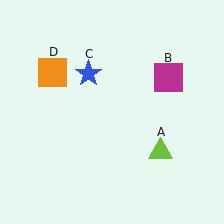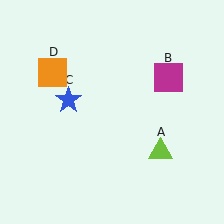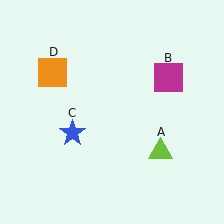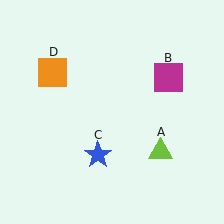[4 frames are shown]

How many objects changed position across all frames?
1 object changed position: blue star (object C).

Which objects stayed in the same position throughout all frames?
Lime triangle (object A) and magenta square (object B) and orange square (object D) remained stationary.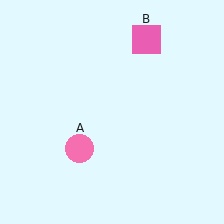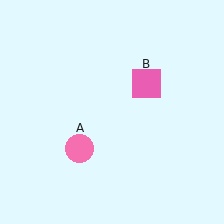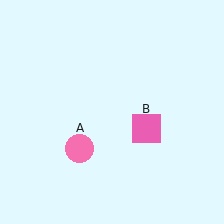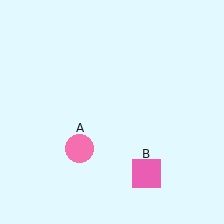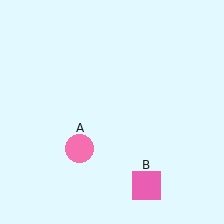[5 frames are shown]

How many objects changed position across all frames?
1 object changed position: pink square (object B).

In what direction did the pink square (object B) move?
The pink square (object B) moved down.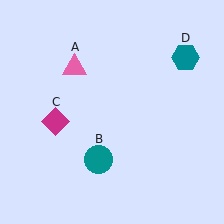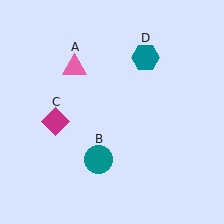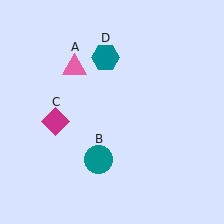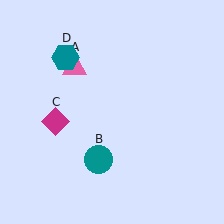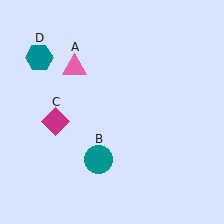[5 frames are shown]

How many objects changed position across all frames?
1 object changed position: teal hexagon (object D).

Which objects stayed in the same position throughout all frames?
Pink triangle (object A) and teal circle (object B) and magenta diamond (object C) remained stationary.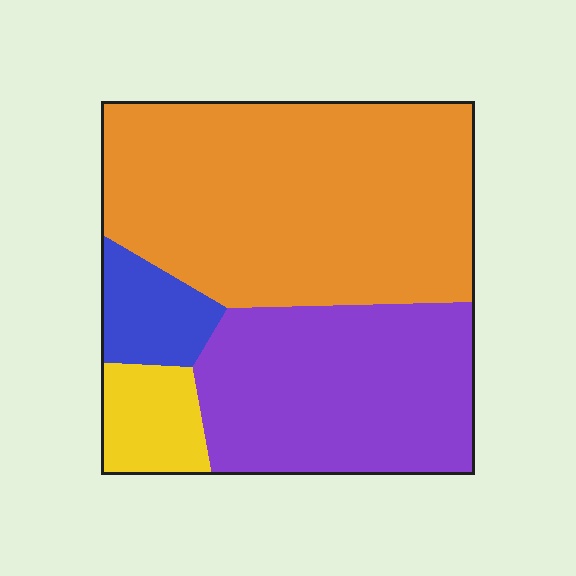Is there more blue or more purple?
Purple.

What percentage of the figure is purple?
Purple takes up about one third (1/3) of the figure.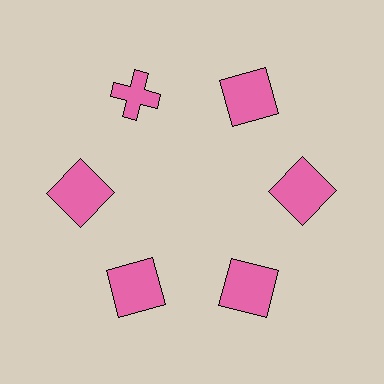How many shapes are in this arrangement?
There are 6 shapes arranged in a ring pattern.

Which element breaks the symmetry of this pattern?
The pink cross at roughly the 11 o'clock position breaks the symmetry. All other shapes are pink squares.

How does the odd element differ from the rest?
It has a different shape: cross instead of square.